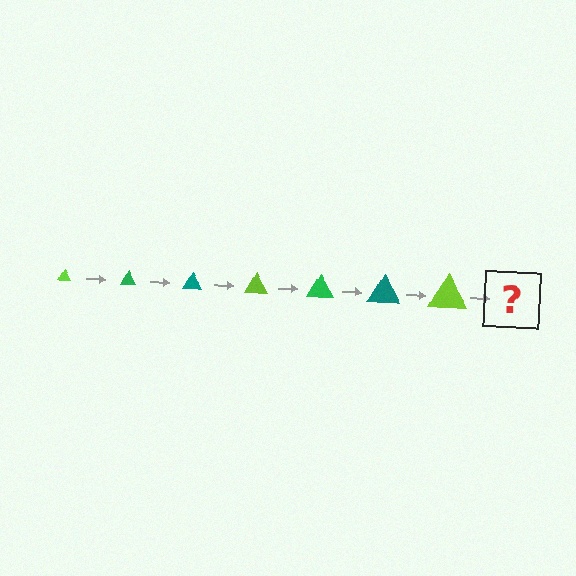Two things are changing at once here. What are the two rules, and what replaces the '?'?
The two rules are that the triangle grows larger each step and the color cycles through lime, green, and teal. The '?' should be a green triangle, larger than the previous one.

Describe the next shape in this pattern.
It should be a green triangle, larger than the previous one.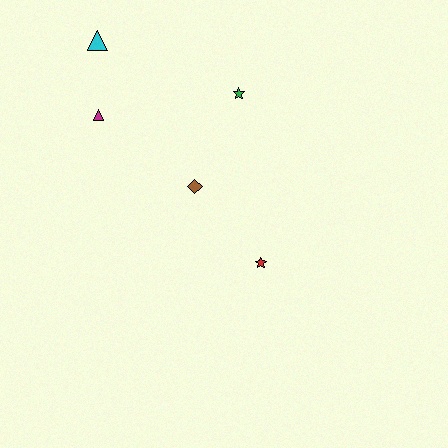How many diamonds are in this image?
There is 1 diamond.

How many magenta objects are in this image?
There is 1 magenta object.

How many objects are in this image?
There are 5 objects.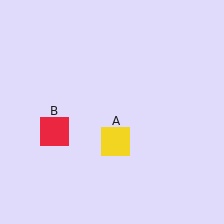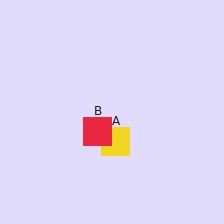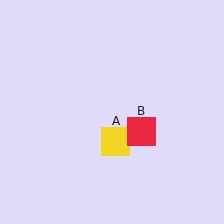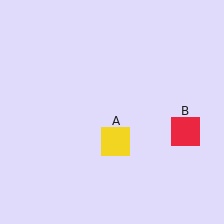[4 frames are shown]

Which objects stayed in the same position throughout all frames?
Yellow square (object A) remained stationary.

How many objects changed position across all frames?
1 object changed position: red square (object B).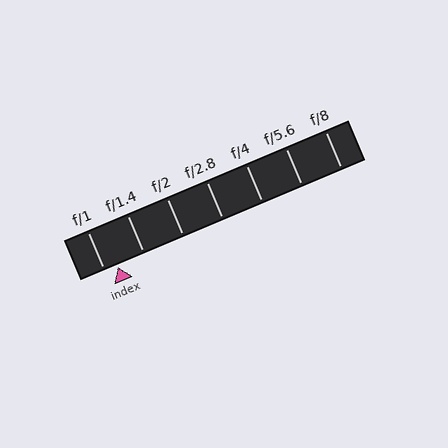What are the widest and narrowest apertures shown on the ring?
The widest aperture shown is f/1 and the narrowest is f/8.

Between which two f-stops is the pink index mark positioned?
The index mark is between f/1 and f/1.4.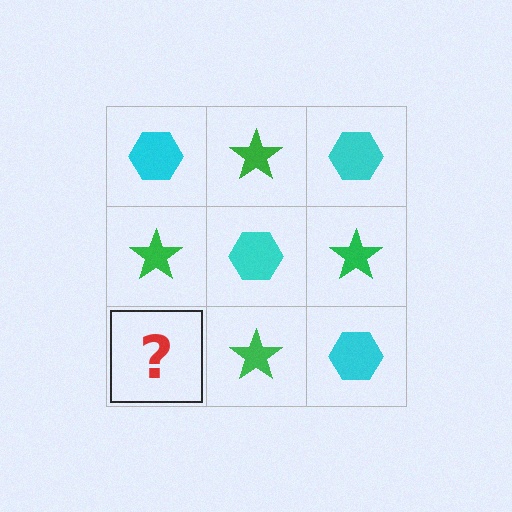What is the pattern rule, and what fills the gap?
The rule is that it alternates cyan hexagon and green star in a checkerboard pattern. The gap should be filled with a cyan hexagon.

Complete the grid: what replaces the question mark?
The question mark should be replaced with a cyan hexagon.